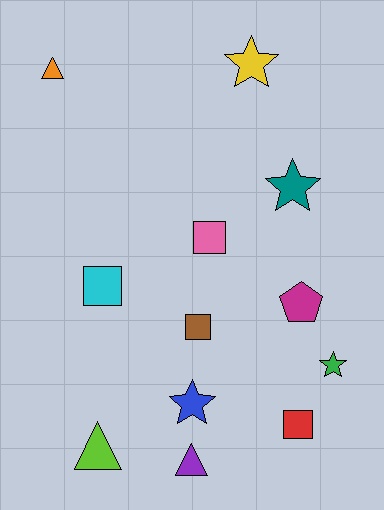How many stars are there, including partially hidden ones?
There are 4 stars.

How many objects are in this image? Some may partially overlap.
There are 12 objects.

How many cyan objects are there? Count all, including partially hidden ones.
There is 1 cyan object.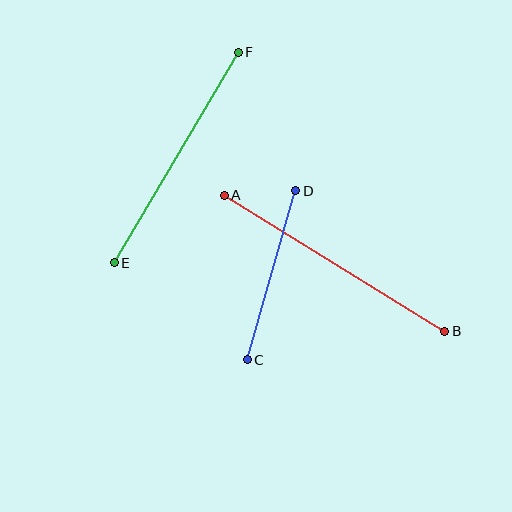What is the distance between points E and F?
The distance is approximately 245 pixels.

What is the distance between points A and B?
The distance is approximately 259 pixels.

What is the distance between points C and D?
The distance is approximately 176 pixels.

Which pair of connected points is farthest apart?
Points A and B are farthest apart.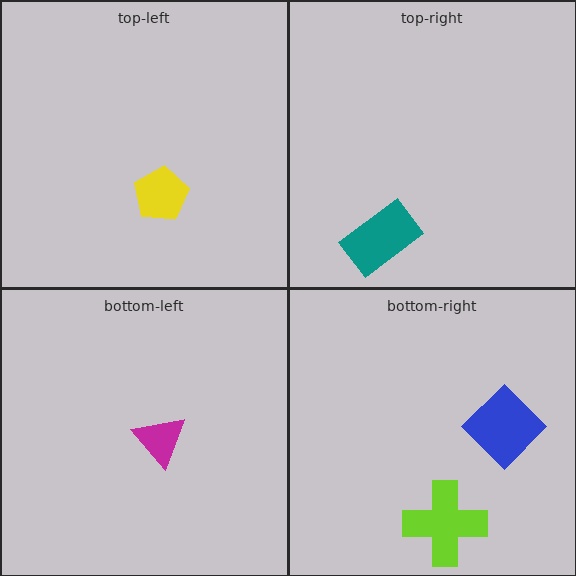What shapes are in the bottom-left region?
The magenta triangle.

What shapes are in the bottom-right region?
The blue diamond, the lime cross.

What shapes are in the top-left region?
The yellow pentagon.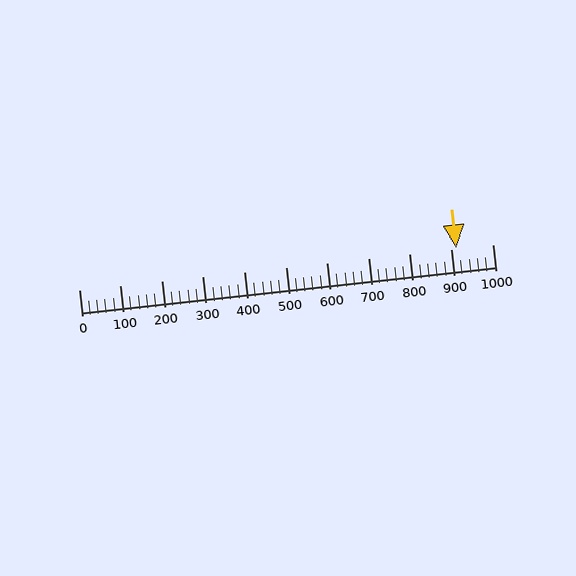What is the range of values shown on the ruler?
The ruler shows values from 0 to 1000.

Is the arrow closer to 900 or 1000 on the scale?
The arrow is closer to 900.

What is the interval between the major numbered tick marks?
The major tick marks are spaced 100 units apart.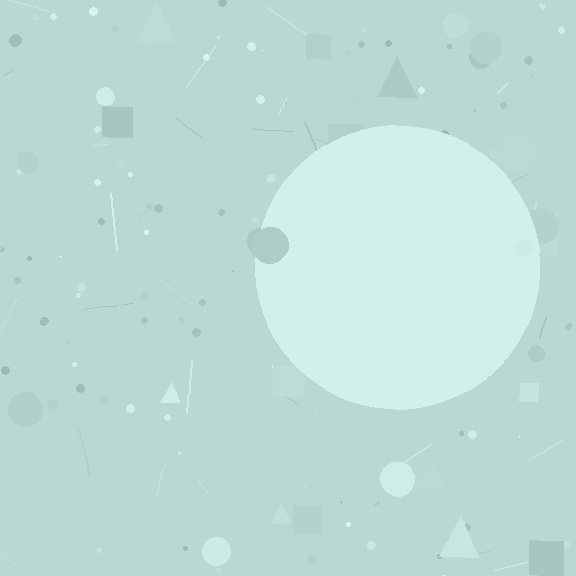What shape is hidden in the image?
A circle is hidden in the image.